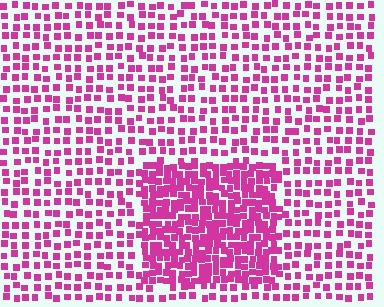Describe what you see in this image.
The image contains small magenta elements arranged at two different densities. A rectangle-shaped region is visible where the elements are more densely packed than the surrounding area.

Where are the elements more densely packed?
The elements are more densely packed inside the rectangle boundary.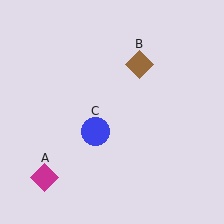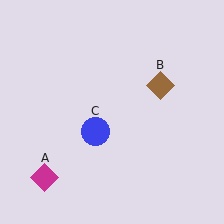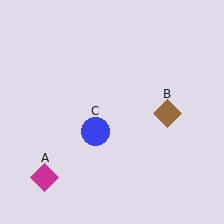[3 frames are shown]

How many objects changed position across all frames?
1 object changed position: brown diamond (object B).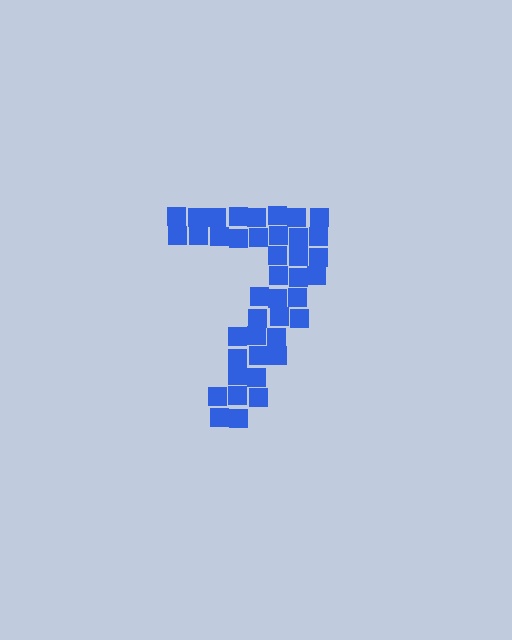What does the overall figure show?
The overall figure shows the digit 7.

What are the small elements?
The small elements are squares.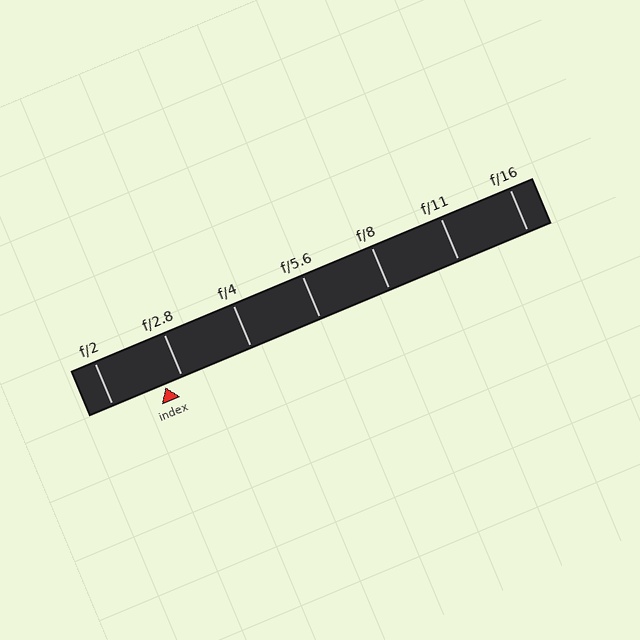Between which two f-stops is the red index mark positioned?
The index mark is between f/2 and f/2.8.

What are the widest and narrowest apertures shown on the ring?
The widest aperture shown is f/2 and the narrowest is f/16.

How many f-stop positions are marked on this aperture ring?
There are 7 f-stop positions marked.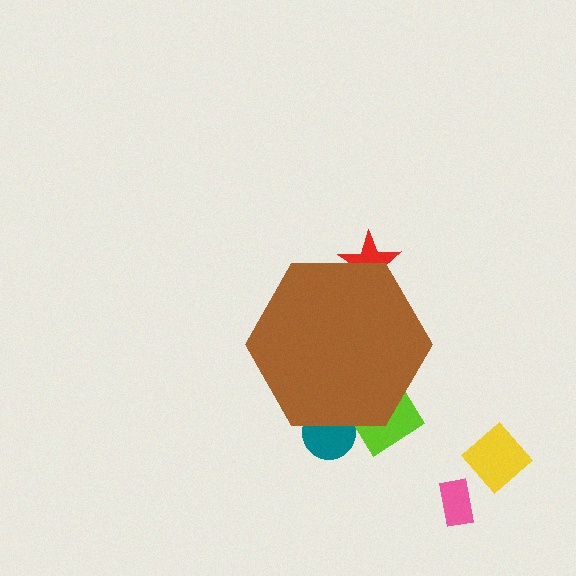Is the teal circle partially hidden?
Yes, the teal circle is partially hidden behind the brown hexagon.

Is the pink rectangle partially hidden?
No, the pink rectangle is fully visible.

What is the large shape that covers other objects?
A brown hexagon.